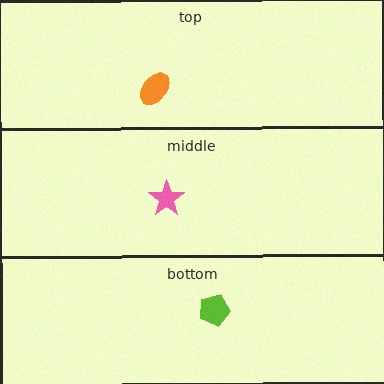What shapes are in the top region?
The orange ellipse.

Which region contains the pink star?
The middle region.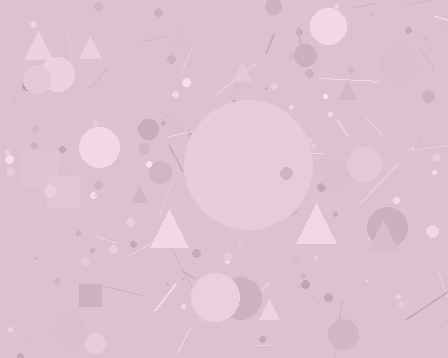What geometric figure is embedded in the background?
A circle is embedded in the background.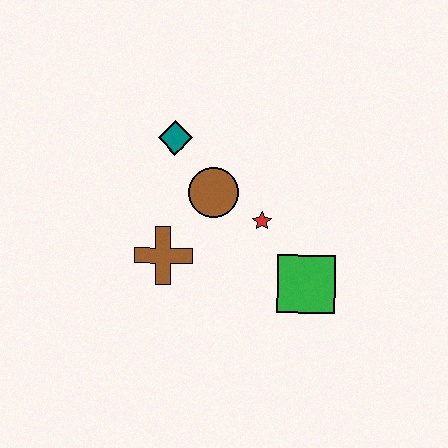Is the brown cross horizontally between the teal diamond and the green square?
No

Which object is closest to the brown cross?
The brown circle is closest to the brown cross.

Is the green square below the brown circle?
Yes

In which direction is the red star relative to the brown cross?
The red star is to the right of the brown cross.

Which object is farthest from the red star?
The teal diamond is farthest from the red star.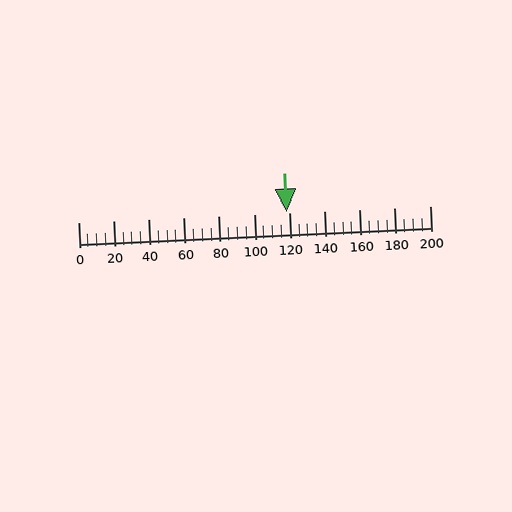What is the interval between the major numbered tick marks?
The major tick marks are spaced 20 units apart.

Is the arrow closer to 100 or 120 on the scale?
The arrow is closer to 120.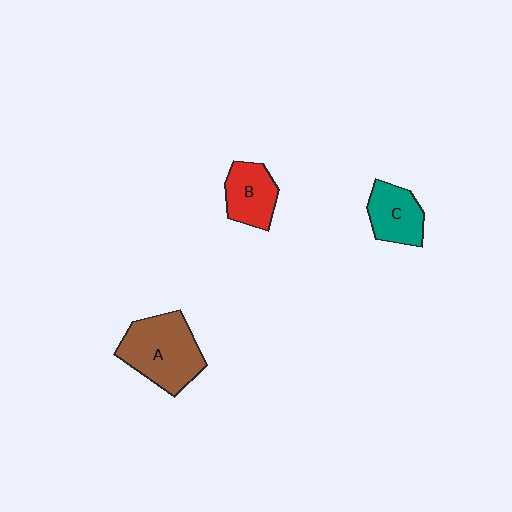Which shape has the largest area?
Shape A (brown).